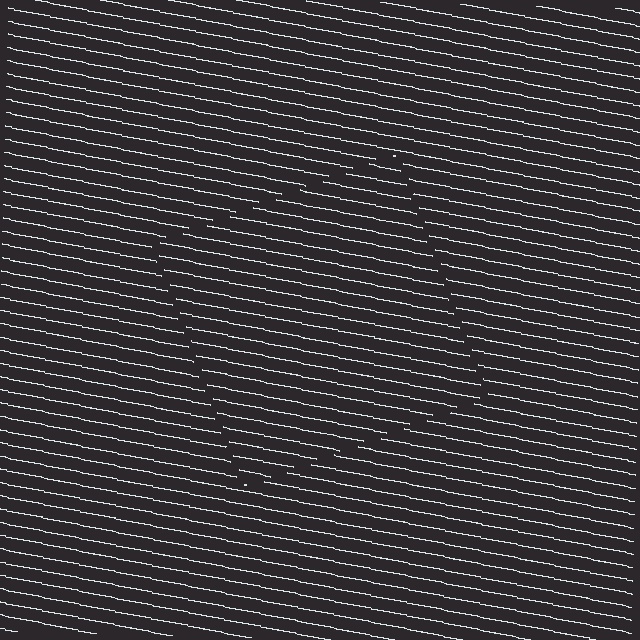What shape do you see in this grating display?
An illusory square. The interior of the shape contains the same grating, shifted by half a period — the contour is defined by the phase discontinuity where line-ends from the inner and outer gratings abut.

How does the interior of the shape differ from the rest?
The interior of the shape contains the same grating, shifted by half a period — the contour is defined by the phase discontinuity where line-ends from the inner and outer gratings abut.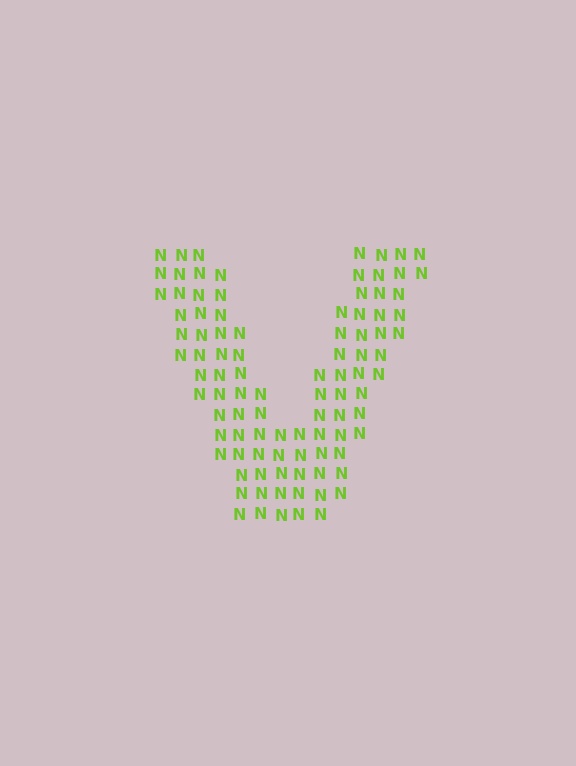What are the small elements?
The small elements are letter N's.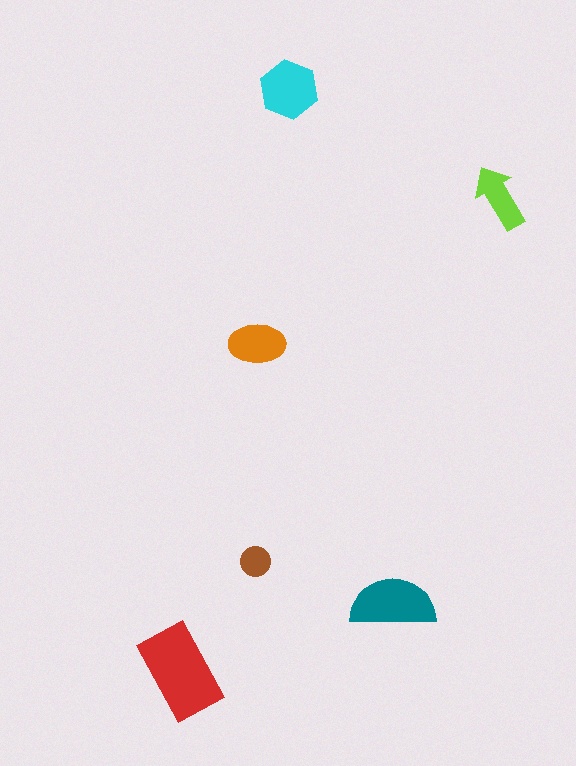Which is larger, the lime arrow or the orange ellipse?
The orange ellipse.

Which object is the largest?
The red rectangle.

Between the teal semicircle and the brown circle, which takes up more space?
The teal semicircle.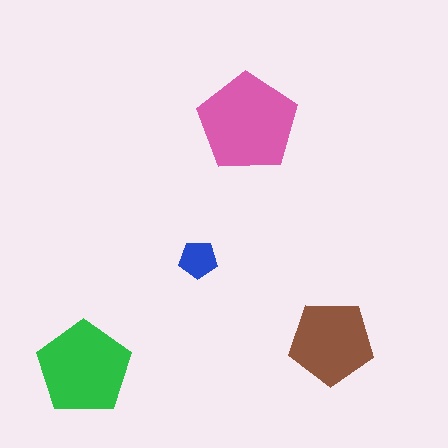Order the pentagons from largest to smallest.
the pink one, the green one, the brown one, the blue one.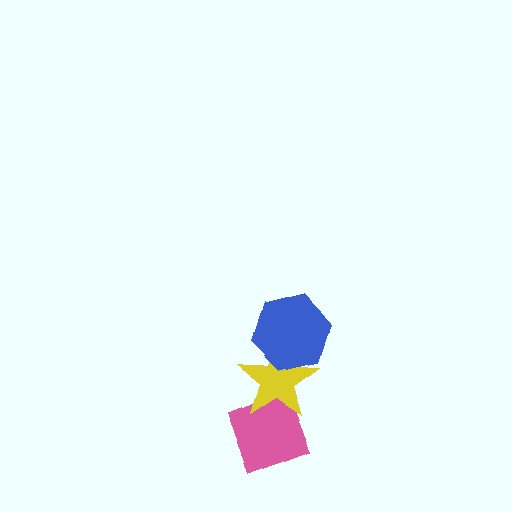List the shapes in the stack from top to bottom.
From top to bottom: the blue hexagon, the yellow star, the pink diamond.